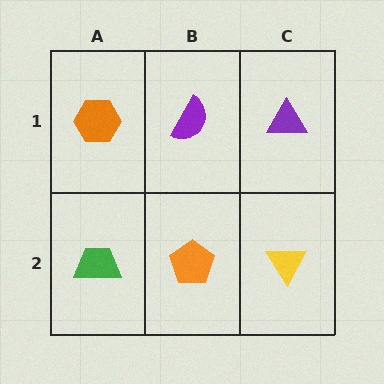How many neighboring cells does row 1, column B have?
3.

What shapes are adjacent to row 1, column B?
An orange pentagon (row 2, column B), an orange hexagon (row 1, column A), a purple triangle (row 1, column C).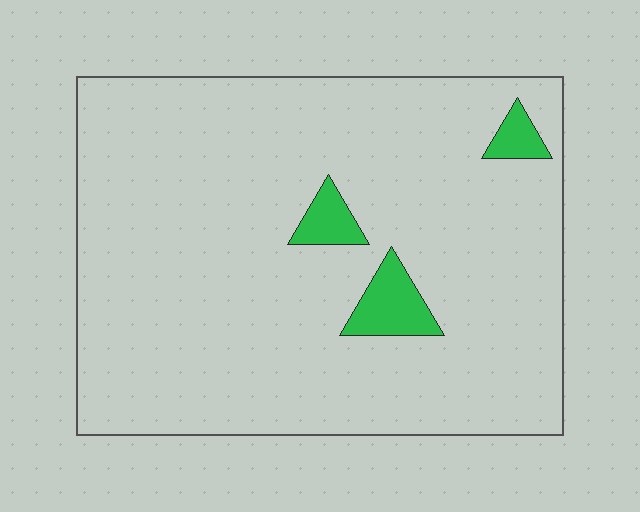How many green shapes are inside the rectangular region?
3.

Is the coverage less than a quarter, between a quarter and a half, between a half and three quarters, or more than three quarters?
Less than a quarter.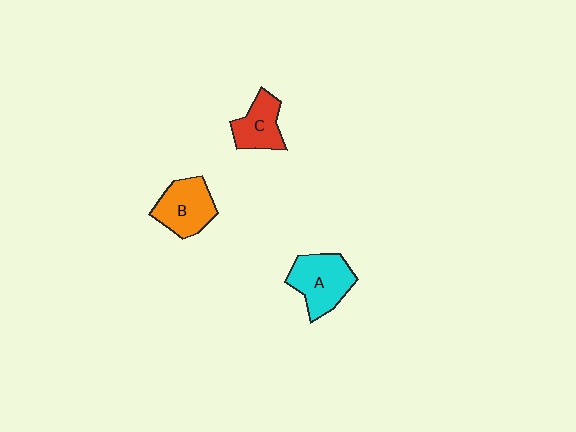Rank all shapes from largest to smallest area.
From largest to smallest: A (cyan), B (orange), C (red).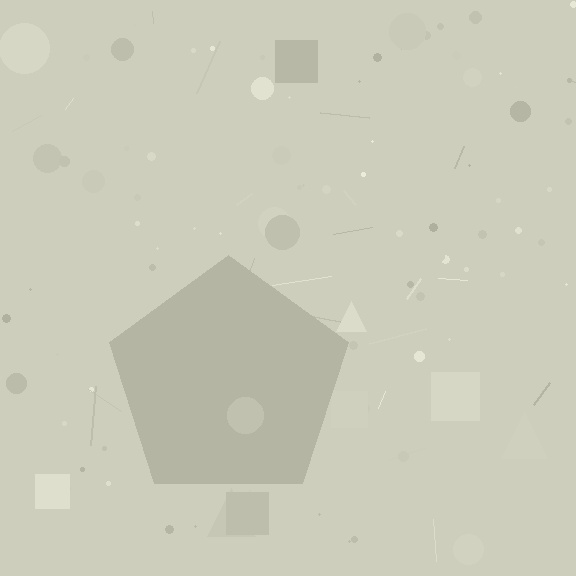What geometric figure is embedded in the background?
A pentagon is embedded in the background.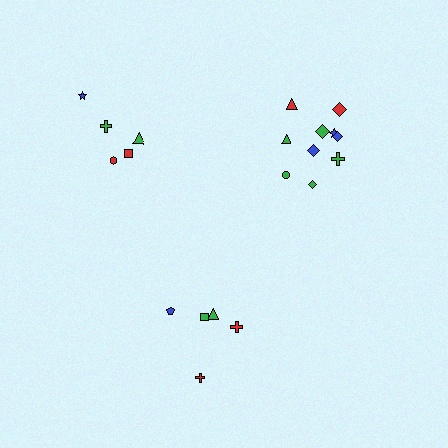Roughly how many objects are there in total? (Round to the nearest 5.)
Roughly 20 objects in total.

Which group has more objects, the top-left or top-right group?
The top-right group.